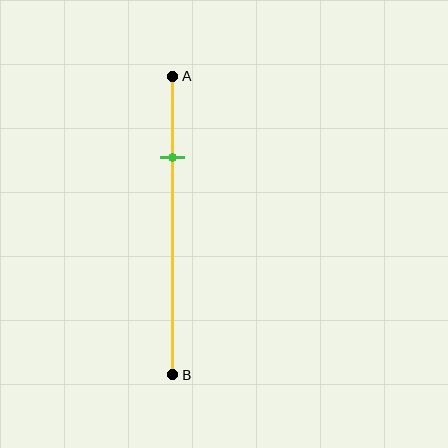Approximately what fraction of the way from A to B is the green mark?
The green mark is approximately 25% of the way from A to B.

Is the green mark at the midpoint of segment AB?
No, the mark is at about 25% from A, not at the 50% midpoint.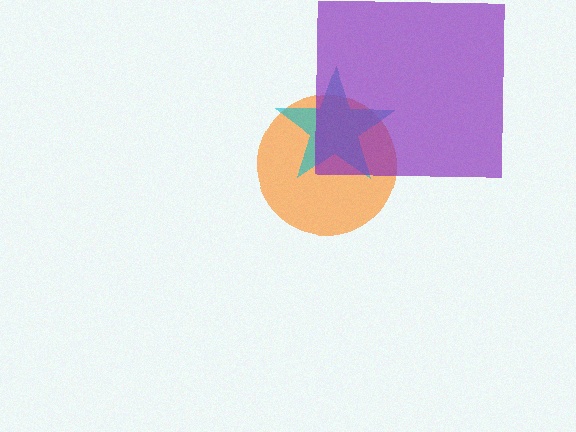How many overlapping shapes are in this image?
There are 3 overlapping shapes in the image.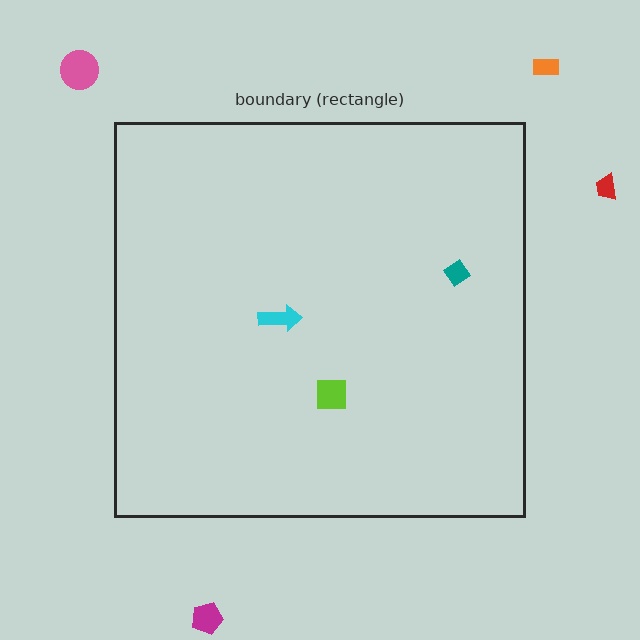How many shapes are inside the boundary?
3 inside, 4 outside.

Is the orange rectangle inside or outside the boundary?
Outside.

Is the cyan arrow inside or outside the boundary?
Inside.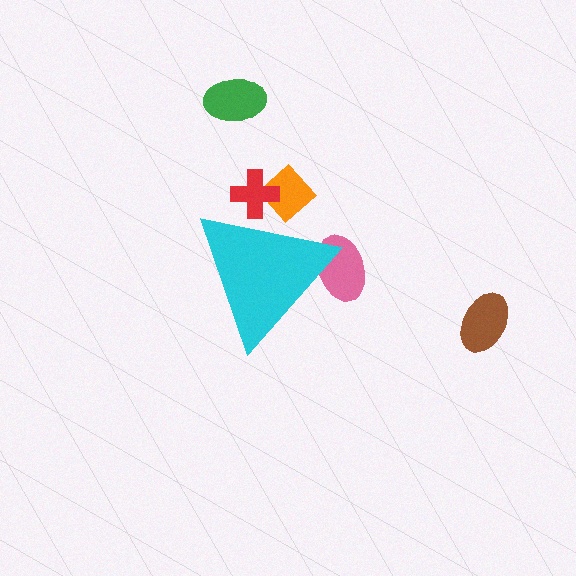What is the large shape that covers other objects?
A cyan triangle.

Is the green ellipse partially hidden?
No, the green ellipse is fully visible.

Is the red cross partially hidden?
Yes, the red cross is partially hidden behind the cyan triangle.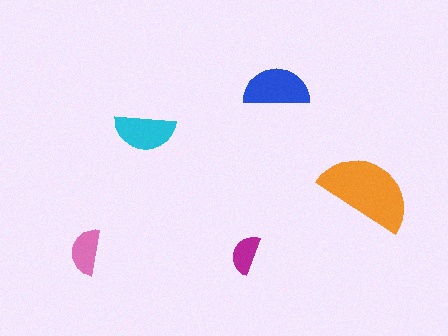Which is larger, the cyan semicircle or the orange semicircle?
The orange one.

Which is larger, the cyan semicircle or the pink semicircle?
The cyan one.